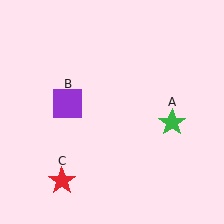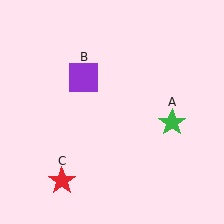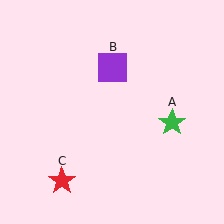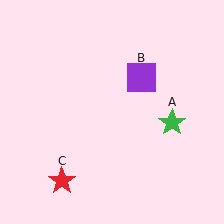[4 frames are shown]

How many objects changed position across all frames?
1 object changed position: purple square (object B).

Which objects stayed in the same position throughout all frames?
Green star (object A) and red star (object C) remained stationary.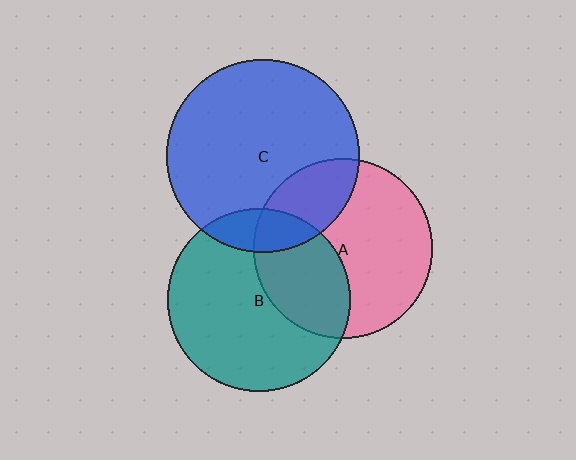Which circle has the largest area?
Circle C (blue).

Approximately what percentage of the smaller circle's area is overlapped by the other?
Approximately 35%.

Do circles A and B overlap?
Yes.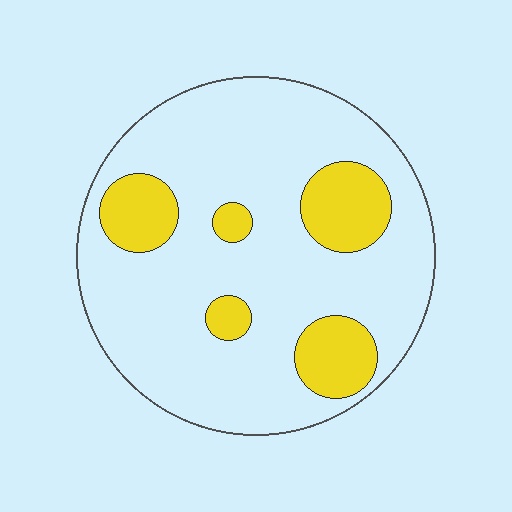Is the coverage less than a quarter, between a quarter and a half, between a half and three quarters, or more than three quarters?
Less than a quarter.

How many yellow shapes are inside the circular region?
5.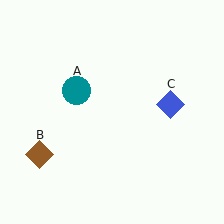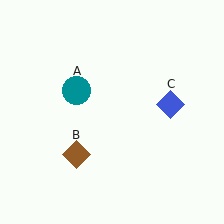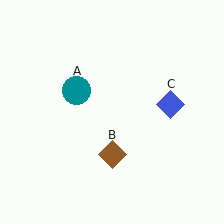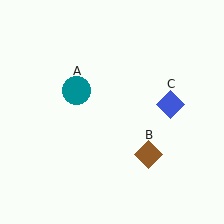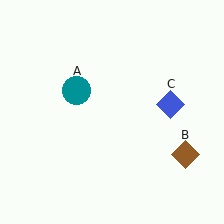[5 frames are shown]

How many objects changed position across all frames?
1 object changed position: brown diamond (object B).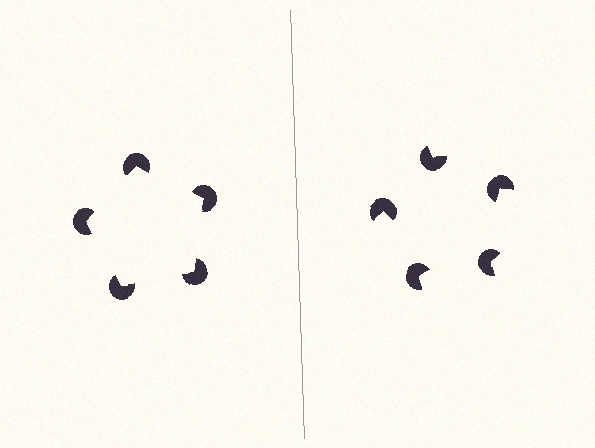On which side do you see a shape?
An illusory pentagon appears on the left side. On the right side the wedge cuts are rotated, so no coherent shape forms.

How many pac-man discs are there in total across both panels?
10 — 5 on each side.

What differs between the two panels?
The pac-man discs are positioned identically on both sides; only the wedge orientations differ. On the left they align to a pentagon; on the right they are misaligned.